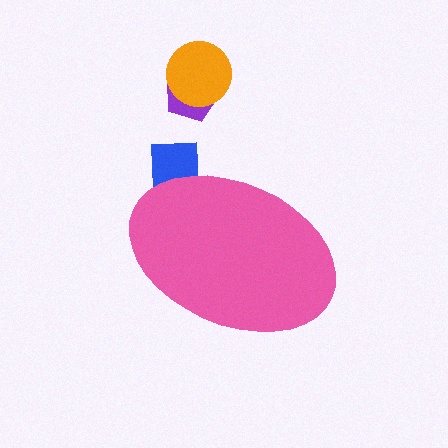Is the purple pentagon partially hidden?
No, the purple pentagon is fully visible.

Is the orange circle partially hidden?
No, the orange circle is fully visible.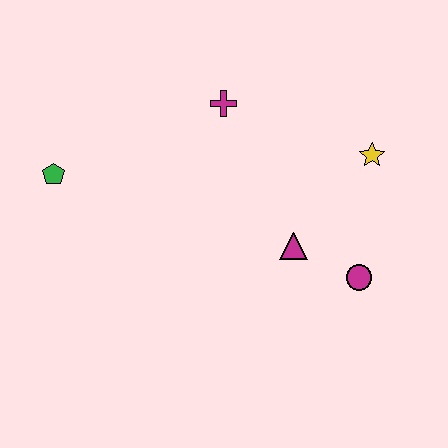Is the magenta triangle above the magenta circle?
Yes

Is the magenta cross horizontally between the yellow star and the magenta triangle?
No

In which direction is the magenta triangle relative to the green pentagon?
The magenta triangle is to the right of the green pentagon.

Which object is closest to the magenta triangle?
The magenta circle is closest to the magenta triangle.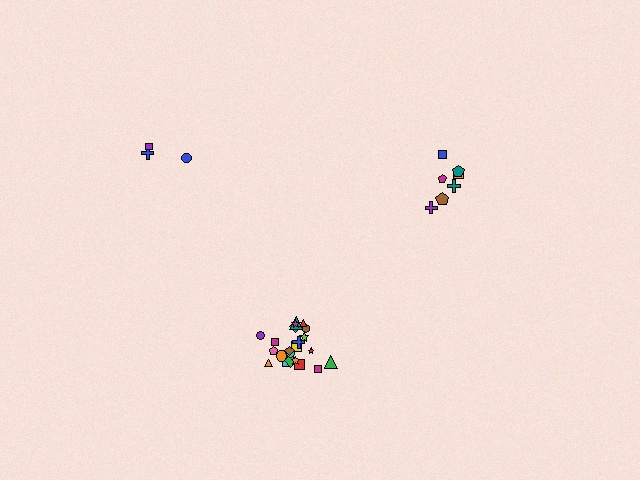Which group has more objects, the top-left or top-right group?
The top-right group.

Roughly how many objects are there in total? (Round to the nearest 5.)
Roughly 30 objects in total.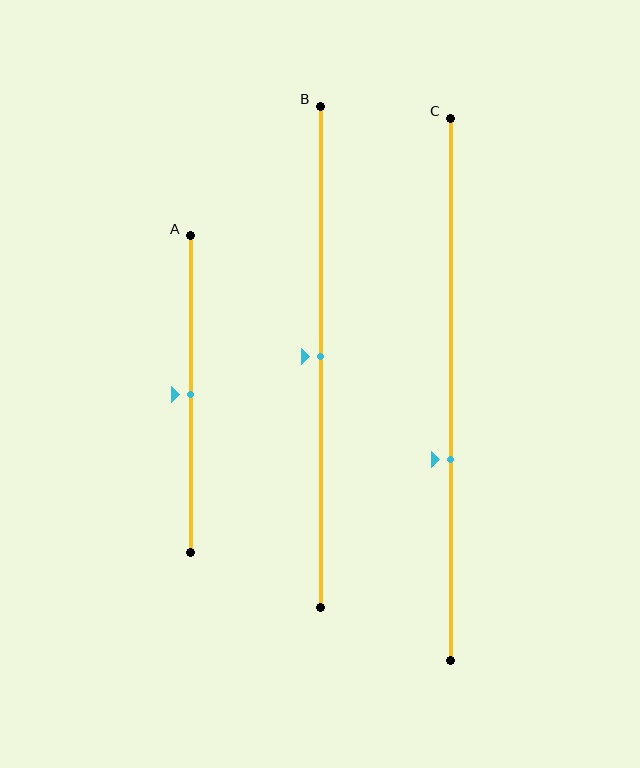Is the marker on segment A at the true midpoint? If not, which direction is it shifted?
Yes, the marker on segment A is at the true midpoint.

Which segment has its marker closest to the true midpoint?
Segment A has its marker closest to the true midpoint.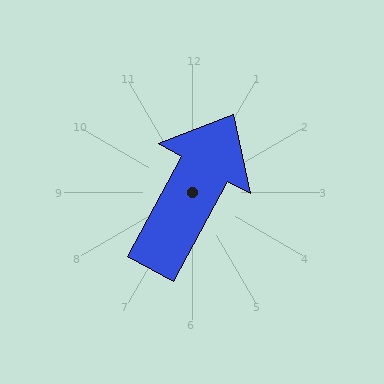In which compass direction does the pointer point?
Northeast.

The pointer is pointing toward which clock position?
Roughly 1 o'clock.